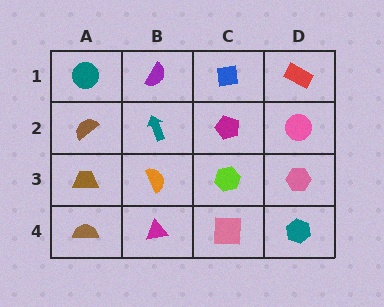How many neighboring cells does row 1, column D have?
2.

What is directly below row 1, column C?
A magenta pentagon.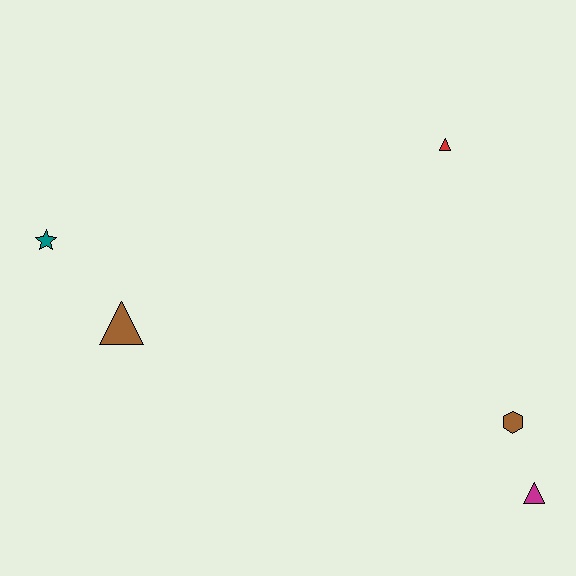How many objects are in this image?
There are 5 objects.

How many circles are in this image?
There are no circles.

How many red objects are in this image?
There is 1 red object.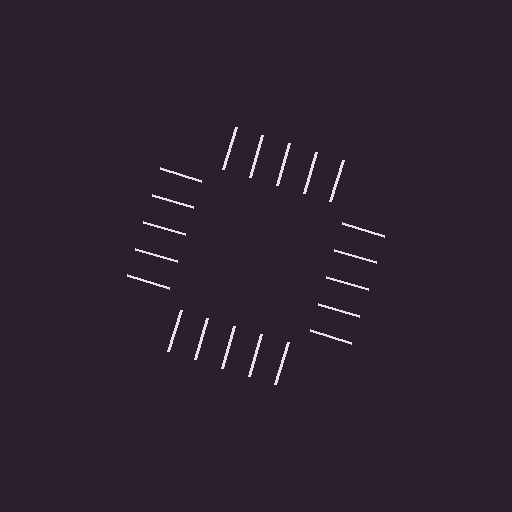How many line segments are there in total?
20 — 5 along each of the 4 edges.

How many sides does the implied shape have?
4 sides — the line-ends trace a square.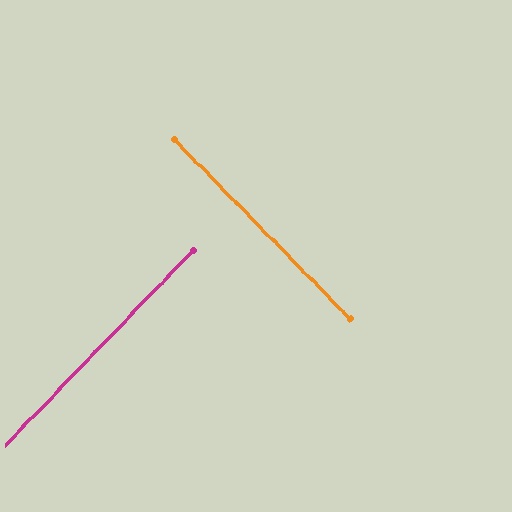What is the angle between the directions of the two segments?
Approximately 88 degrees.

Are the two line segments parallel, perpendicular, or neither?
Perpendicular — they meet at approximately 88°.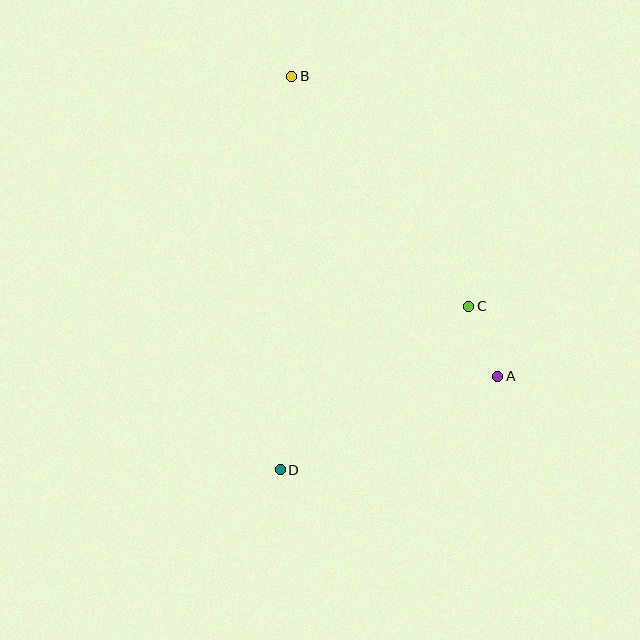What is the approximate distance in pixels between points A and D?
The distance between A and D is approximately 237 pixels.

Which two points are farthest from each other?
Points B and D are farthest from each other.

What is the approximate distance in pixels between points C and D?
The distance between C and D is approximately 250 pixels.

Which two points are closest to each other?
Points A and C are closest to each other.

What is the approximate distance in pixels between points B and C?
The distance between B and C is approximately 290 pixels.